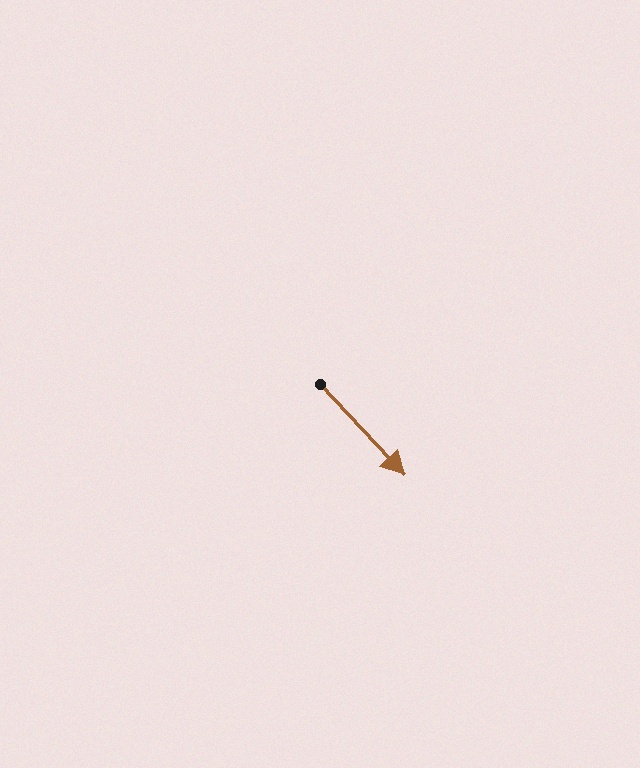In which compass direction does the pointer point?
Southeast.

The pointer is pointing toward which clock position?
Roughly 5 o'clock.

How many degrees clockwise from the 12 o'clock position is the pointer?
Approximately 137 degrees.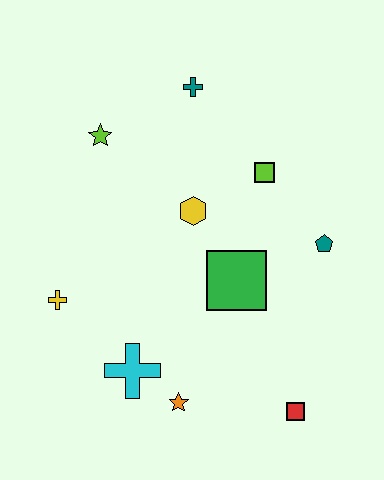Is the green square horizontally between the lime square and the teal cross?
Yes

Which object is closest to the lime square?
The yellow hexagon is closest to the lime square.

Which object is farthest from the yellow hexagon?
The red square is farthest from the yellow hexagon.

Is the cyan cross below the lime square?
Yes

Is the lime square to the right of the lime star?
Yes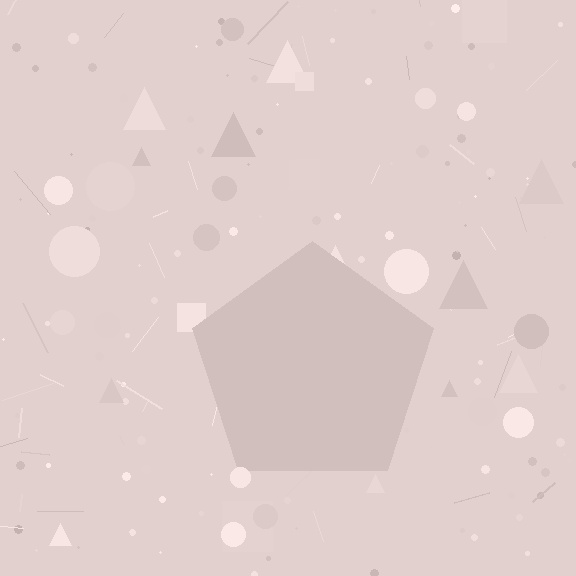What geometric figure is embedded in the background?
A pentagon is embedded in the background.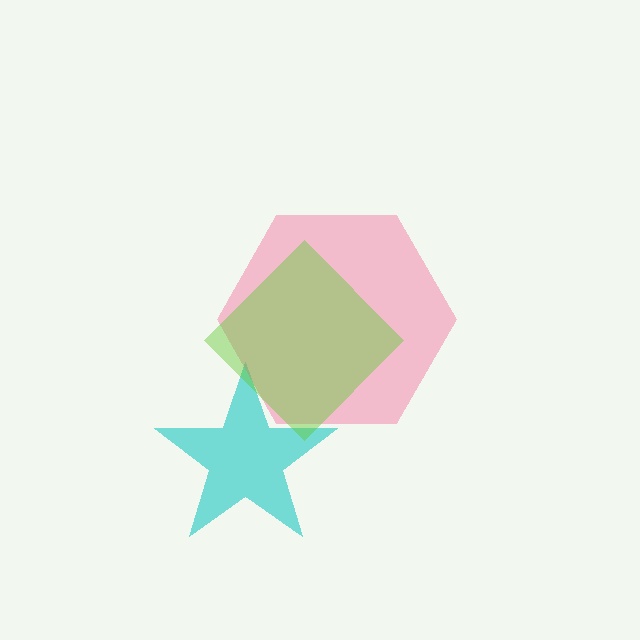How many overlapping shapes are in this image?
There are 3 overlapping shapes in the image.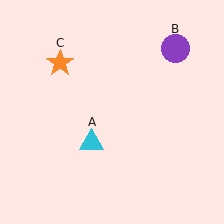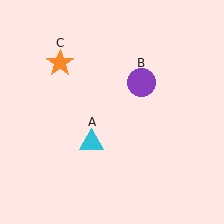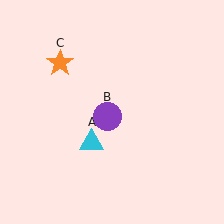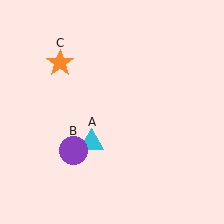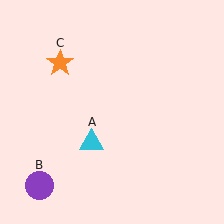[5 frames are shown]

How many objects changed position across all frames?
1 object changed position: purple circle (object B).